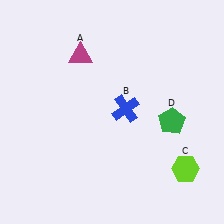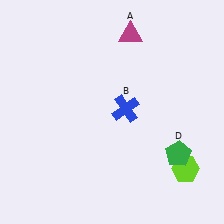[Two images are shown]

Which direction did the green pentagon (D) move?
The green pentagon (D) moved down.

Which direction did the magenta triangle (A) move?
The magenta triangle (A) moved right.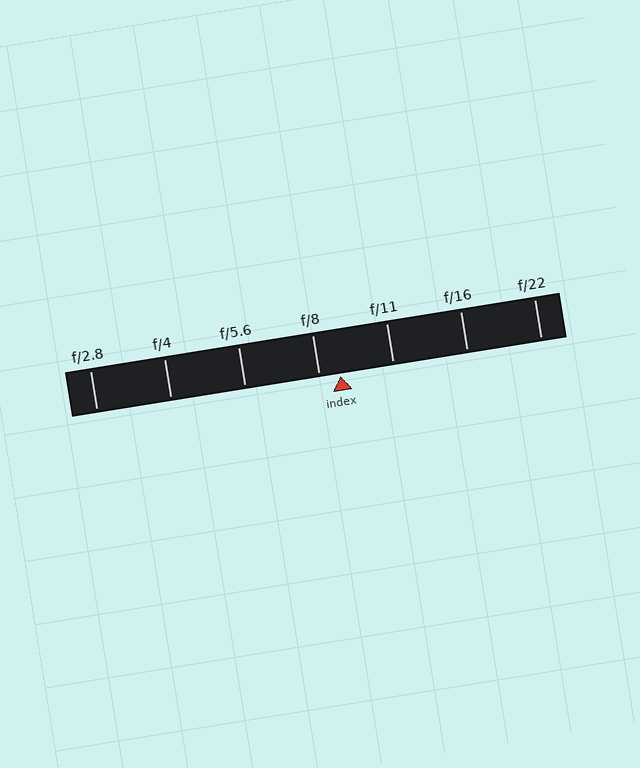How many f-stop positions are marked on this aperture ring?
There are 7 f-stop positions marked.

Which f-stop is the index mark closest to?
The index mark is closest to f/8.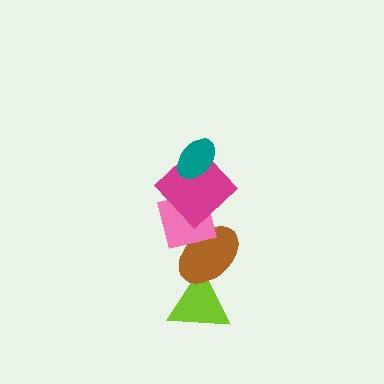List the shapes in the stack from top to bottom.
From top to bottom: the teal ellipse, the magenta diamond, the pink square, the brown ellipse, the lime triangle.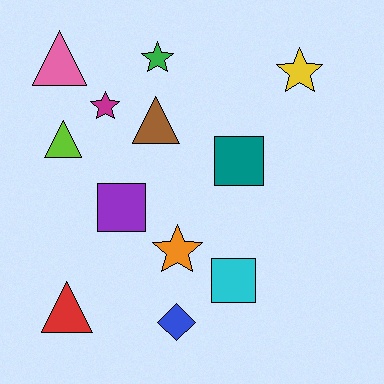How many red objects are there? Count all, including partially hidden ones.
There is 1 red object.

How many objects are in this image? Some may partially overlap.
There are 12 objects.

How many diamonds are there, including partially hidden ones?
There is 1 diamond.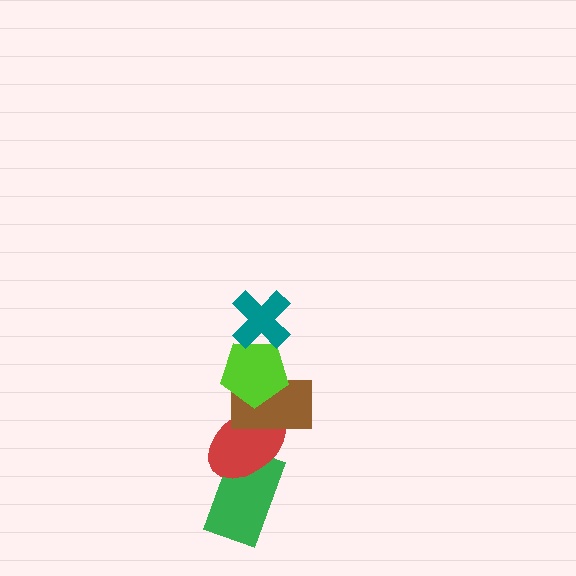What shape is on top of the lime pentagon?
The teal cross is on top of the lime pentagon.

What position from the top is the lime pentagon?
The lime pentagon is 2nd from the top.